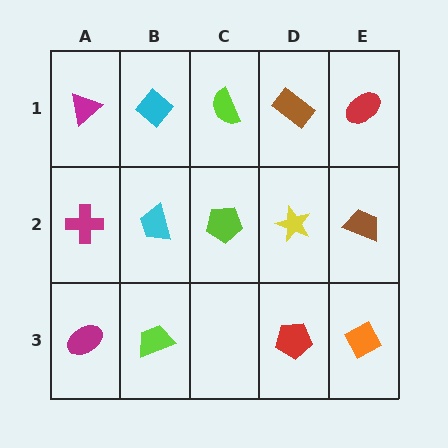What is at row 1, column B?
A cyan diamond.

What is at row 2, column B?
A cyan trapezoid.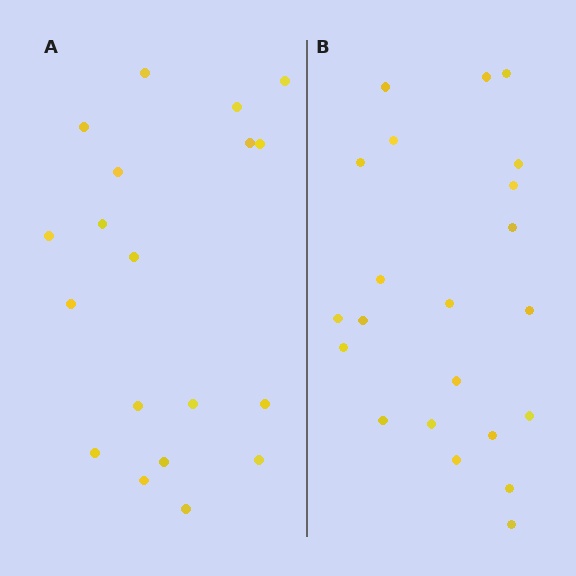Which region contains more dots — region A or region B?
Region B (the right region) has more dots.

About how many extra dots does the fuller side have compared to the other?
Region B has just a few more — roughly 2 or 3 more dots than region A.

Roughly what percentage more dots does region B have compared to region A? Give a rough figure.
About 15% more.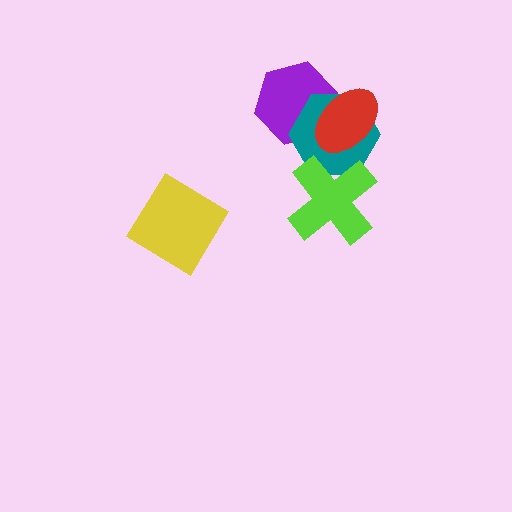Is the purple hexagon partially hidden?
Yes, it is partially covered by another shape.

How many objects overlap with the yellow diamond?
0 objects overlap with the yellow diamond.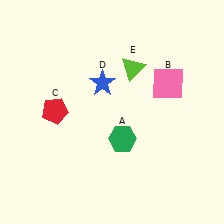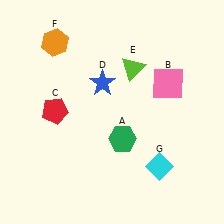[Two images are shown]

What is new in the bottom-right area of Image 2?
A cyan diamond (G) was added in the bottom-right area of Image 2.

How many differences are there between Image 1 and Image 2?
There are 2 differences between the two images.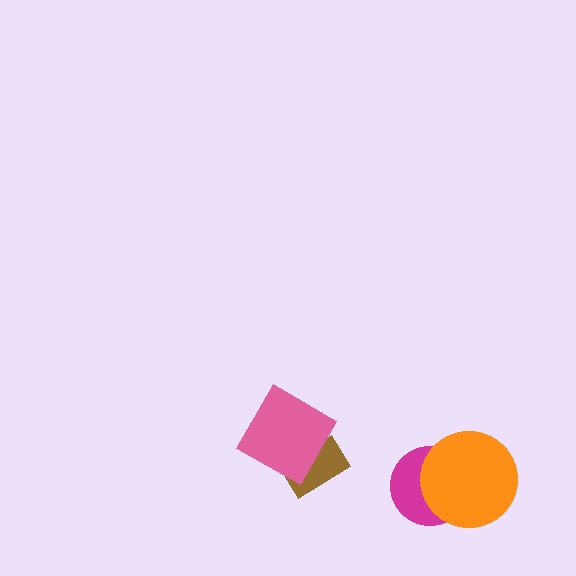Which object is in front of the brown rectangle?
The pink square is in front of the brown rectangle.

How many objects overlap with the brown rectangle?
1 object overlaps with the brown rectangle.